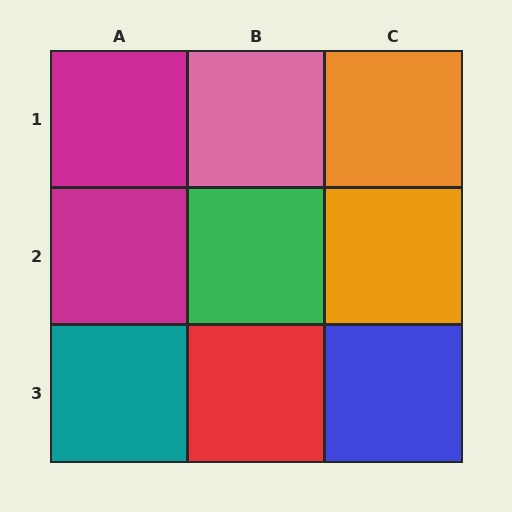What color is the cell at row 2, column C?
Orange.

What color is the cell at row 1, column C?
Orange.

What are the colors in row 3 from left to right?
Teal, red, blue.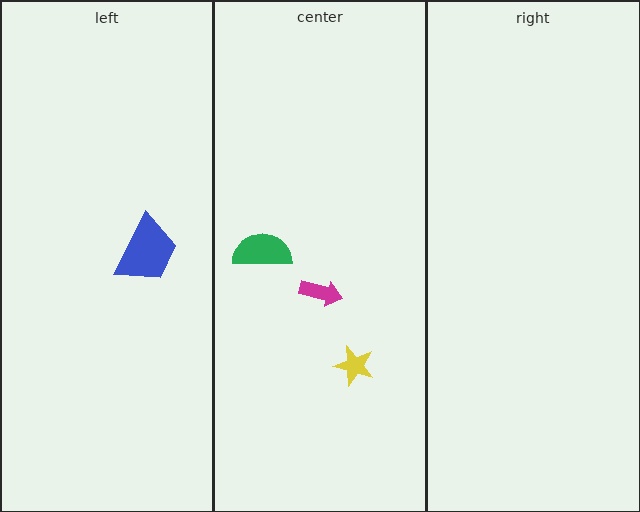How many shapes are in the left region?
1.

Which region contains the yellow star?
The center region.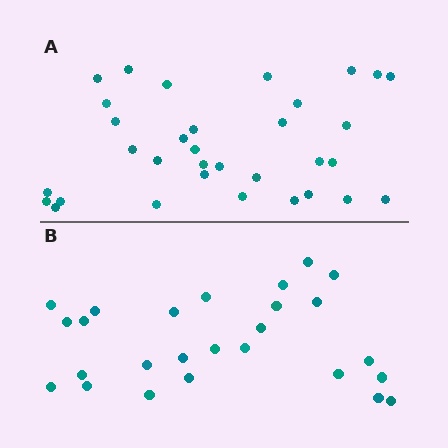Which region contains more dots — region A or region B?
Region A (the top region) has more dots.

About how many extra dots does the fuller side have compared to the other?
Region A has roughly 8 or so more dots than region B.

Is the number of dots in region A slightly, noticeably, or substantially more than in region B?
Region A has noticeably more, but not dramatically so. The ratio is roughly 1.3 to 1.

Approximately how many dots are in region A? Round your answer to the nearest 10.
About 30 dots. (The exact count is 33, which rounds to 30.)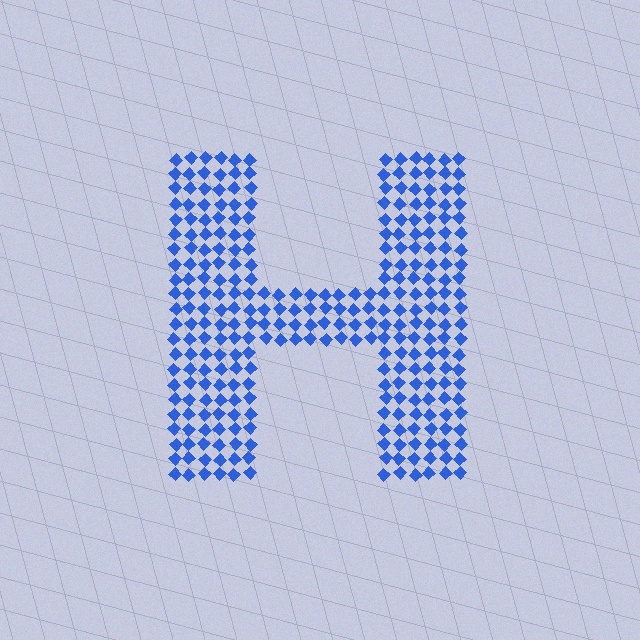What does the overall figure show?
The overall figure shows the letter H.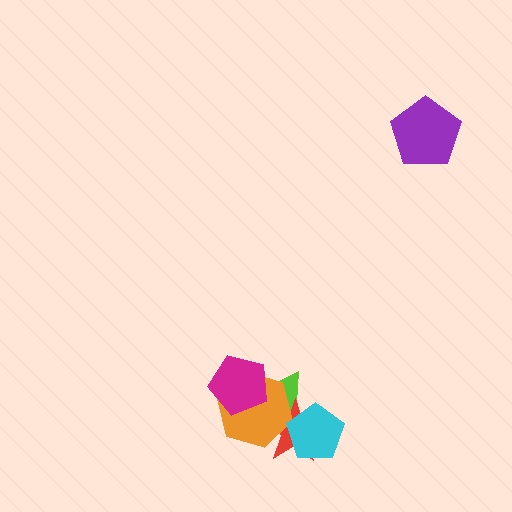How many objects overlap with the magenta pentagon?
2 objects overlap with the magenta pentagon.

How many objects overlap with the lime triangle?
4 objects overlap with the lime triangle.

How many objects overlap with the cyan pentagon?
2 objects overlap with the cyan pentagon.